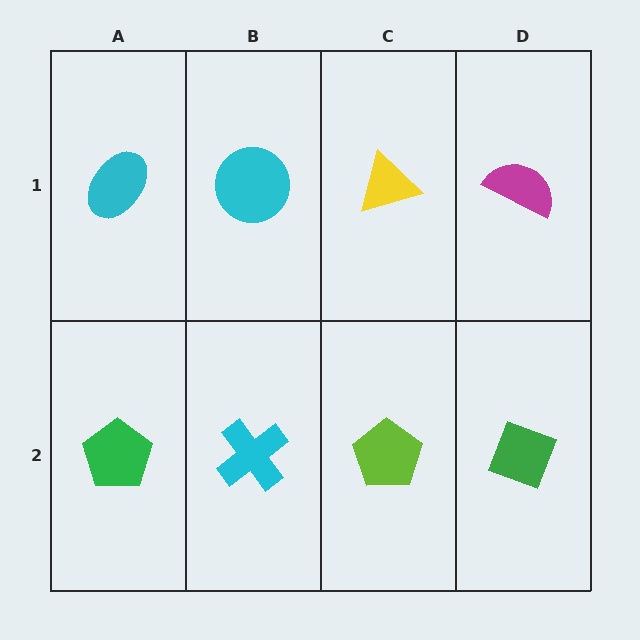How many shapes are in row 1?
4 shapes.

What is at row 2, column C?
A lime pentagon.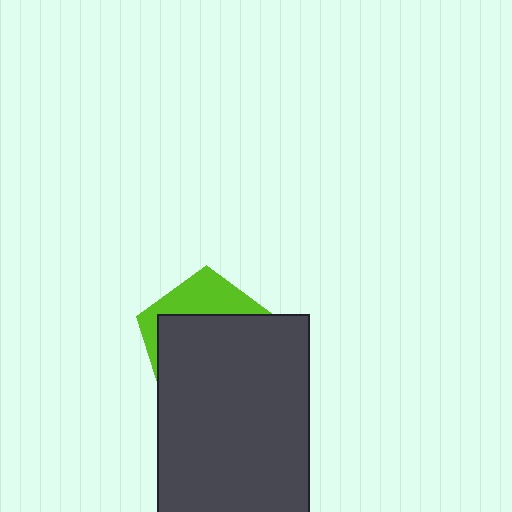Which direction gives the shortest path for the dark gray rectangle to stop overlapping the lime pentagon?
Moving down gives the shortest separation.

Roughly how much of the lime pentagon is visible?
A small part of it is visible (roughly 31%).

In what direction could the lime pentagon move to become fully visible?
The lime pentagon could move up. That would shift it out from behind the dark gray rectangle entirely.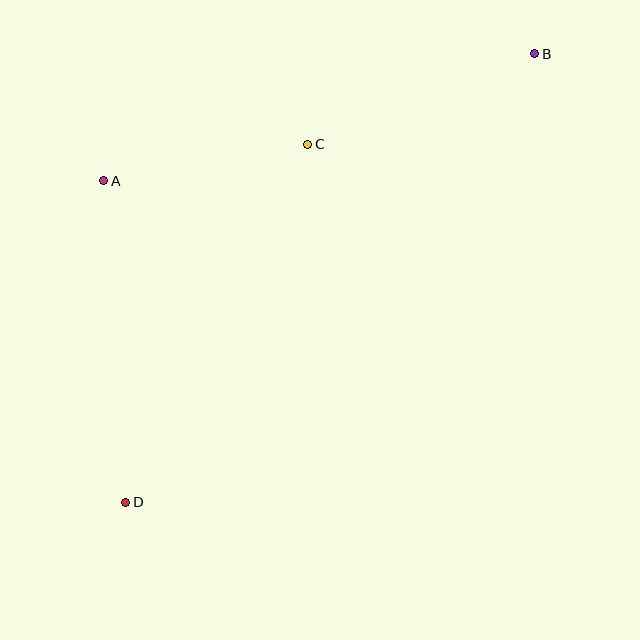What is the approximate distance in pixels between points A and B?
The distance between A and B is approximately 449 pixels.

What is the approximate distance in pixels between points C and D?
The distance between C and D is approximately 402 pixels.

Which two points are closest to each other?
Points A and C are closest to each other.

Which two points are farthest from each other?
Points B and D are farthest from each other.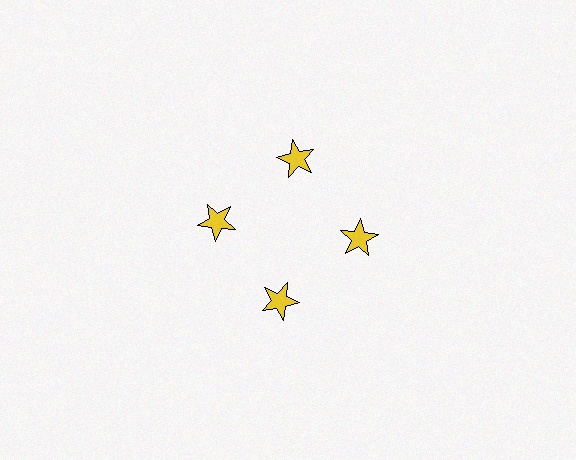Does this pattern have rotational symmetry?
Yes, this pattern has 4-fold rotational symmetry. It looks the same after rotating 90 degrees around the center.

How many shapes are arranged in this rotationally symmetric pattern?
There are 4 shapes, arranged in 4 groups of 1.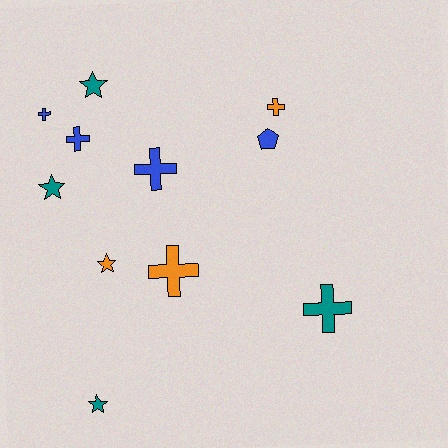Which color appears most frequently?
Teal, with 4 objects.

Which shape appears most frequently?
Cross, with 6 objects.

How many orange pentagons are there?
There are no orange pentagons.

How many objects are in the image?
There are 11 objects.